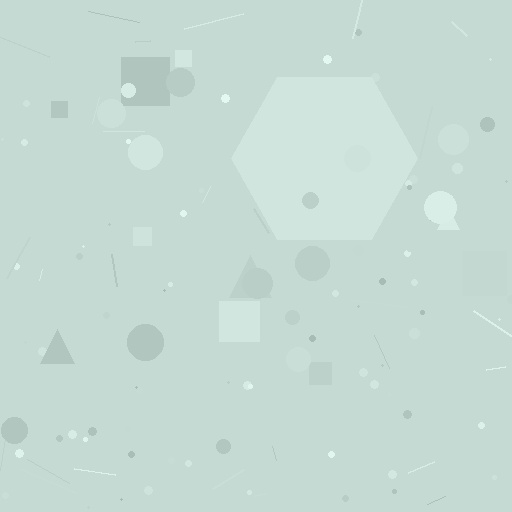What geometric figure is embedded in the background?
A hexagon is embedded in the background.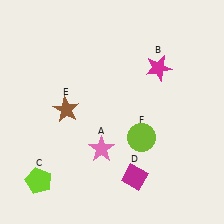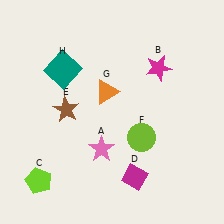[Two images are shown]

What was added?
An orange triangle (G), a teal square (H) were added in Image 2.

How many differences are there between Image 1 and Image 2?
There are 2 differences between the two images.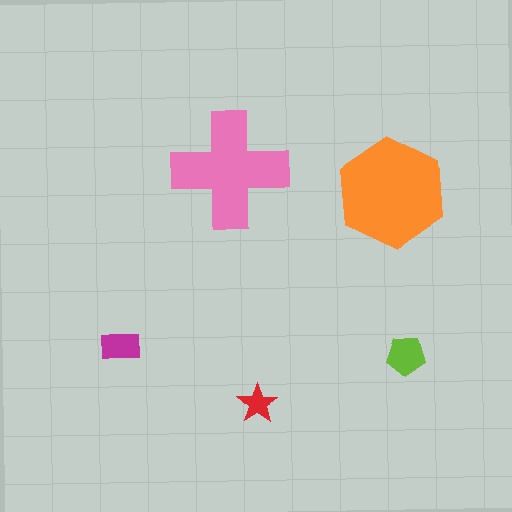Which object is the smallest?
The red star.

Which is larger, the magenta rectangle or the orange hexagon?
The orange hexagon.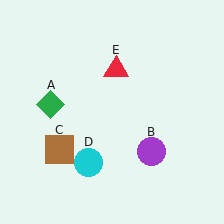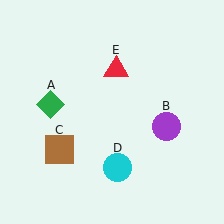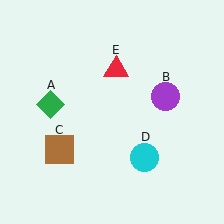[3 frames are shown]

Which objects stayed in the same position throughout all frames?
Green diamond (object A) and brown square (object C) and red triangle (object E) remained stationary.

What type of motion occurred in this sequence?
The purple circle (object B), cyan circle (object D) rotated counterclockwise around the center of the scene.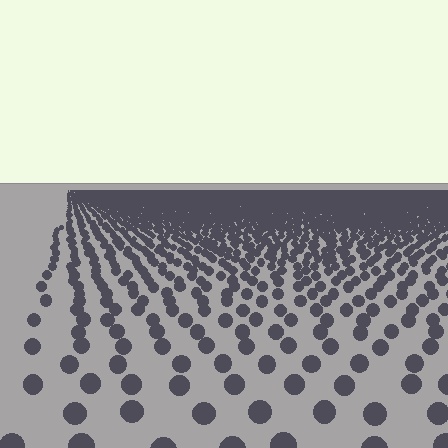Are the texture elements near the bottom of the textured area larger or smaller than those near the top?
Larger. Near the bottom, elements are closer to the viewer and appear at a bigger on-screen size.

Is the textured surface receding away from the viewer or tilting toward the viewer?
The surface is receding away from the viewer. Texture elements get smaller and denser toward the top.